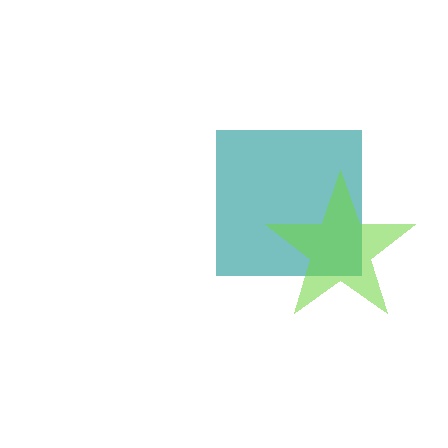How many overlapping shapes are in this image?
There are 2 overlapping shapes in the image.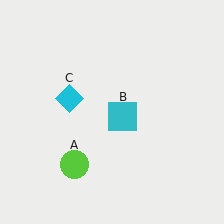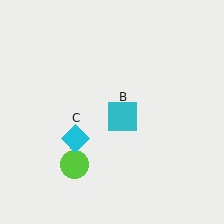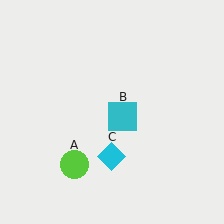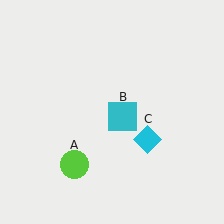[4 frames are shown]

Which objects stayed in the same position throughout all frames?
Lime circle (object A) and cyan square (object B) remained stationary.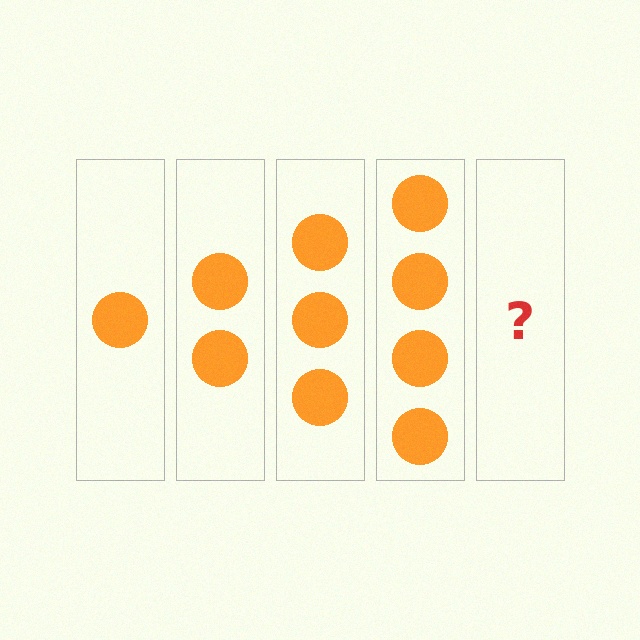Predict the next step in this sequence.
The next step is 5 circles.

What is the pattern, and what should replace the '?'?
The pattern is that each step adds one more circle. The '?' should be 5 circles.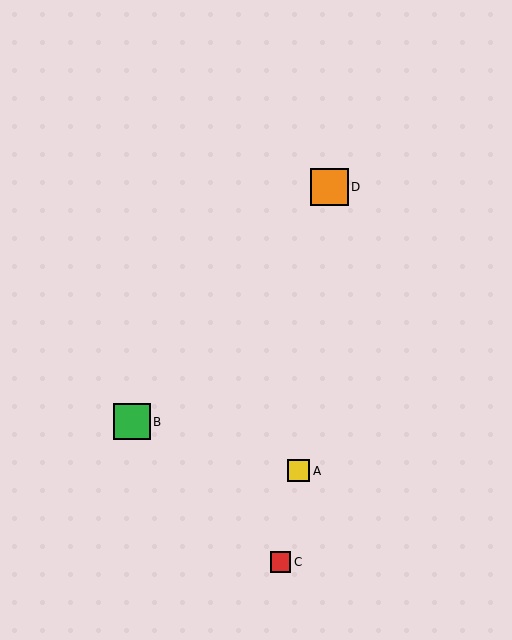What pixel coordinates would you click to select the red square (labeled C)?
Click at (281, 562) to select the red square C.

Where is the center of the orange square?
The center of the orange square is at (330, 187).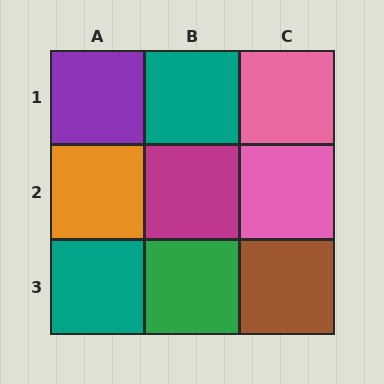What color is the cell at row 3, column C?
Brown.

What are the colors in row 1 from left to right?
Purple, teal, pink.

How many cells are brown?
1 cell is brown.